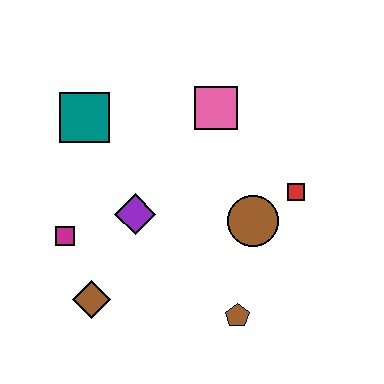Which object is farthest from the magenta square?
The red square is farthest from the magenta square.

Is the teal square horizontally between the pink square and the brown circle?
No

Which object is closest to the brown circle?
The red square is closest to the brown circle.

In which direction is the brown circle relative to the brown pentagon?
The brown circle is above the brown pentagon.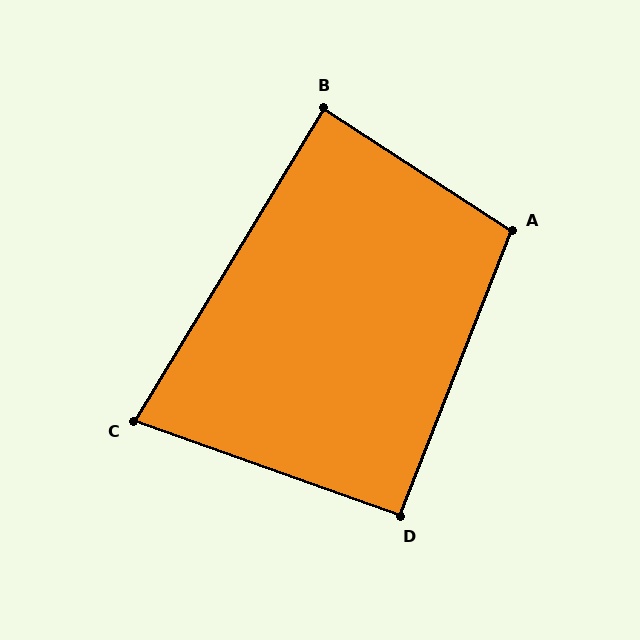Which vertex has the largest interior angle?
A, at approximately 102 degrees.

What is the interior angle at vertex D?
Approximately 92 degrees (approximately right).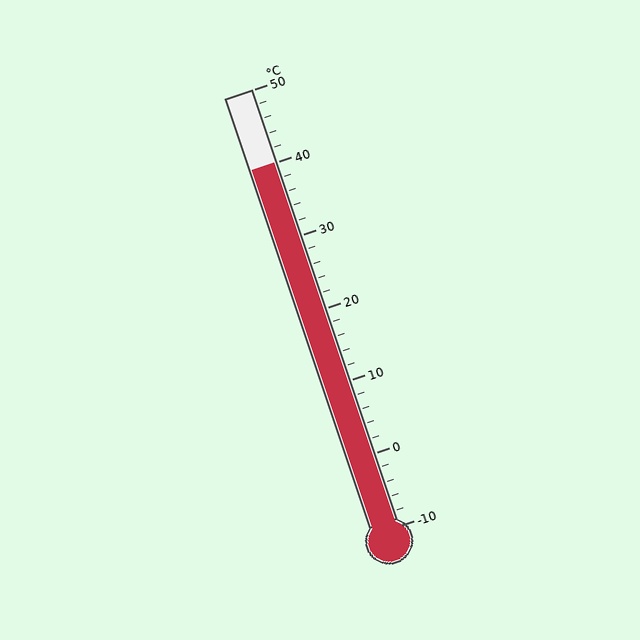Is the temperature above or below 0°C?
The temperature is above 0°C.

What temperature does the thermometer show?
The thermometer shows approximately 40°C.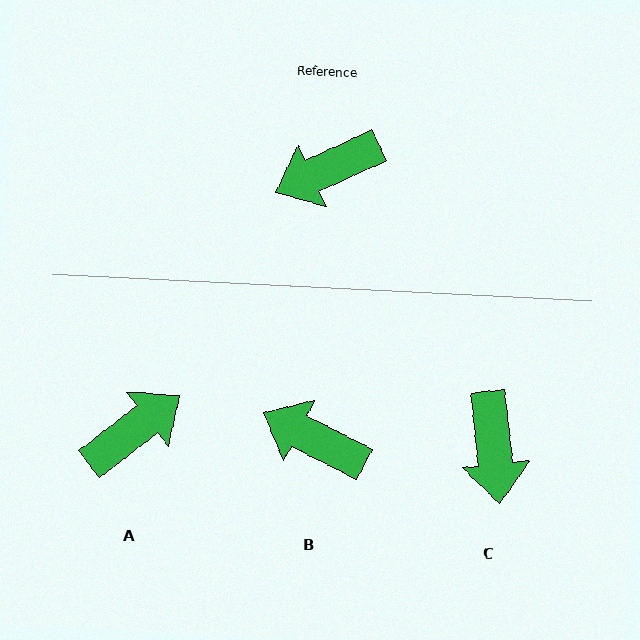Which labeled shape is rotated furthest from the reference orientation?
A, about 167 degrees away.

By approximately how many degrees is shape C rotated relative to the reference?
Approximately 72 degrees counter-clockwise.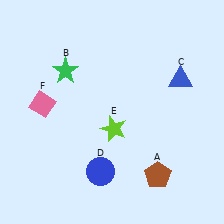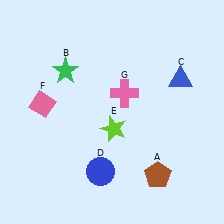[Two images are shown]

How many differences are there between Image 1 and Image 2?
There is 1 difference between the two images.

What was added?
A pink cross (G) was added in Image 2.